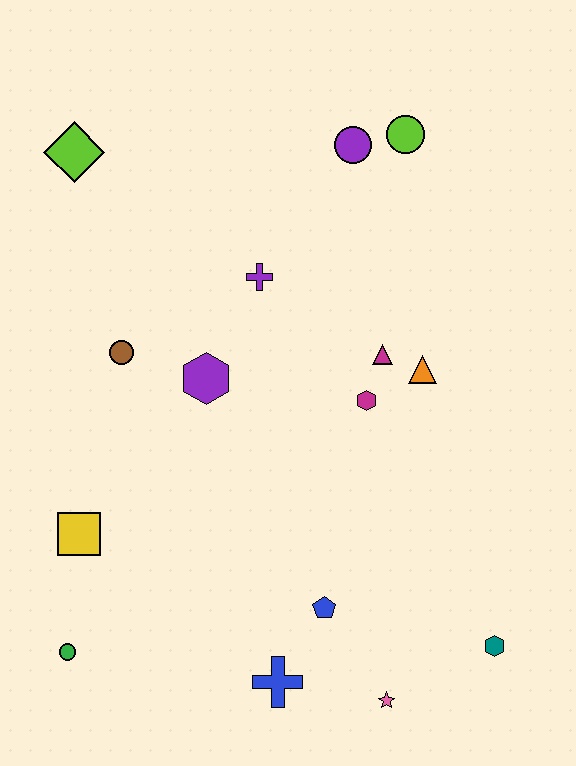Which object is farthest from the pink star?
The lime diamond is farthest from the pink star.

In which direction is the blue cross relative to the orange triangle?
The blue cross is below the orange triangle.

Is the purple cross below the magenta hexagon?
No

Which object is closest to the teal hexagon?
The pink star is closest to the teal hexagon.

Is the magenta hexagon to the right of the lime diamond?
Yes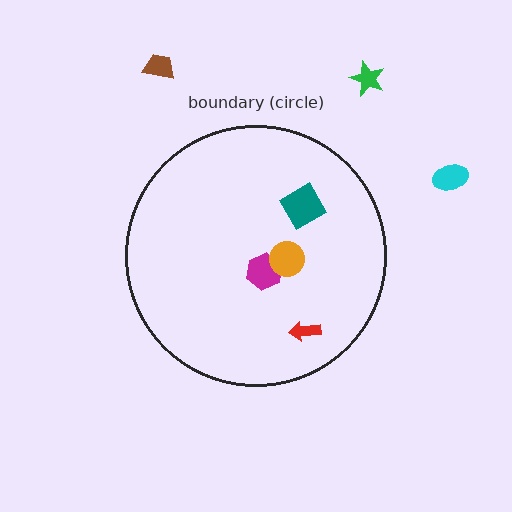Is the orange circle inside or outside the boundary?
Inside.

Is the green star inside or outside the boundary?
Outside.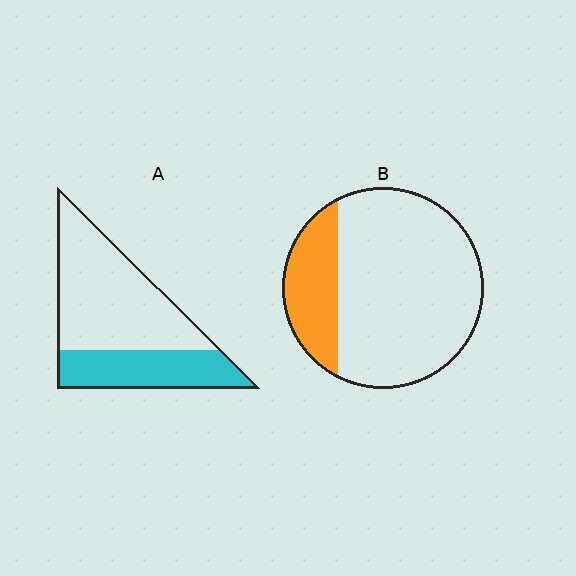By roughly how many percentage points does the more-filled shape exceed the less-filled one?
By roughly 10 percentage points (A over B).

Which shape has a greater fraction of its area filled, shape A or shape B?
Shape A.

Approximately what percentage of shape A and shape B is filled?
A is approximately 35% and B is approximately 25%.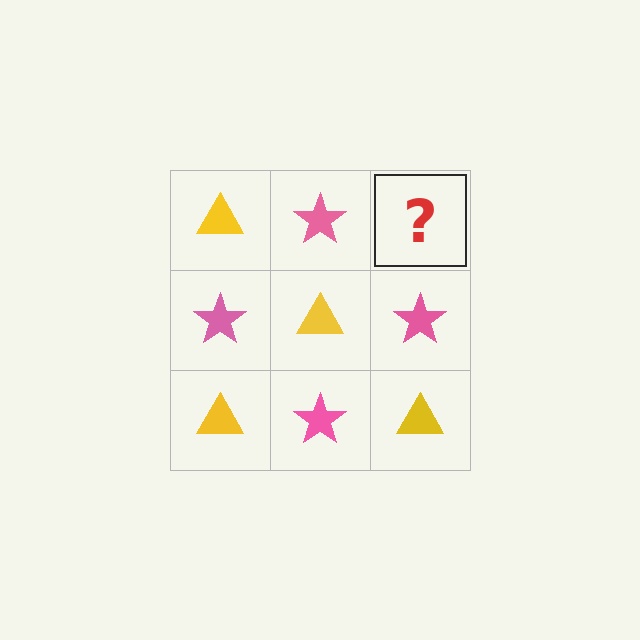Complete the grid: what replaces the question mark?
The question mark should be replaced with a yellow triangle.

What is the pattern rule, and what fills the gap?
The rule is that it alternates yellow triangle and pink star in a checkerboard pattern. The gap should be filled with a yellow triangle.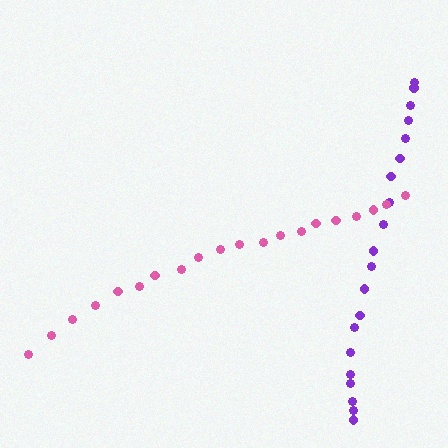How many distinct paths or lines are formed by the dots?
There are 2 distinct paths.